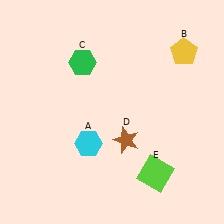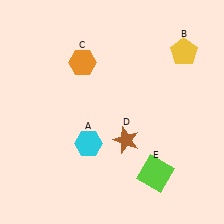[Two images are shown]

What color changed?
The hexagon (C) changed from green in Image 1 to orange in Image 2.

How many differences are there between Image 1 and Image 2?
There is 1 difference between the two images.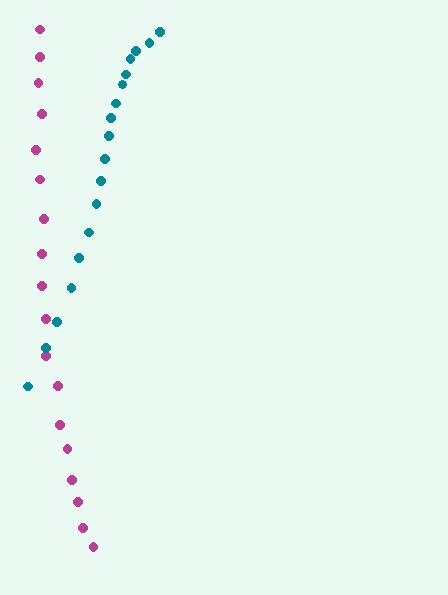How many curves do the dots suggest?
There are 2 distinct paths.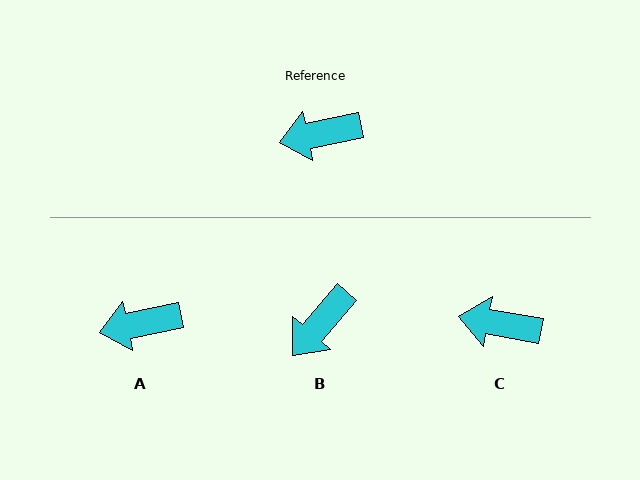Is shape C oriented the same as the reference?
No, it is off by about 22 degrees.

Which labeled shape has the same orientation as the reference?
A.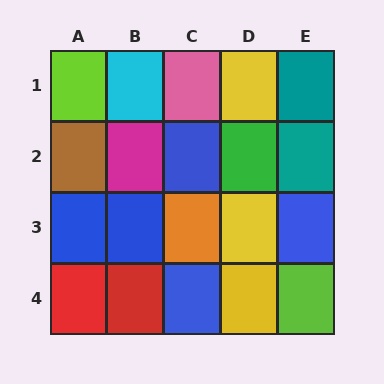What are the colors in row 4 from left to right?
Red, red, blue, yellow, lime.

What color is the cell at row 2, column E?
Teal.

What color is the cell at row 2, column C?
Blue.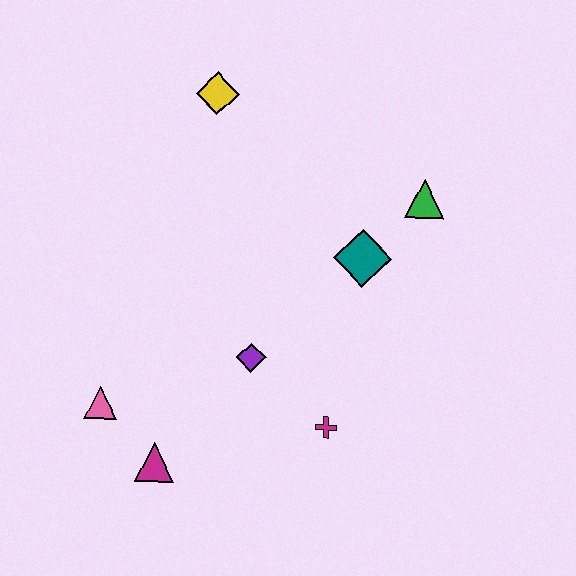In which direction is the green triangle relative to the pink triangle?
The green triangle is to the right of the pink triangle.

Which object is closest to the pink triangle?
The magenta triangle is closest to the pink triangle.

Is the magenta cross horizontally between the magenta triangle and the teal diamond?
Yes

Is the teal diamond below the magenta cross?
No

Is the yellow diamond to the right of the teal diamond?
No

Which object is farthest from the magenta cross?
The yellow diamond is farthest from the magenta cross.